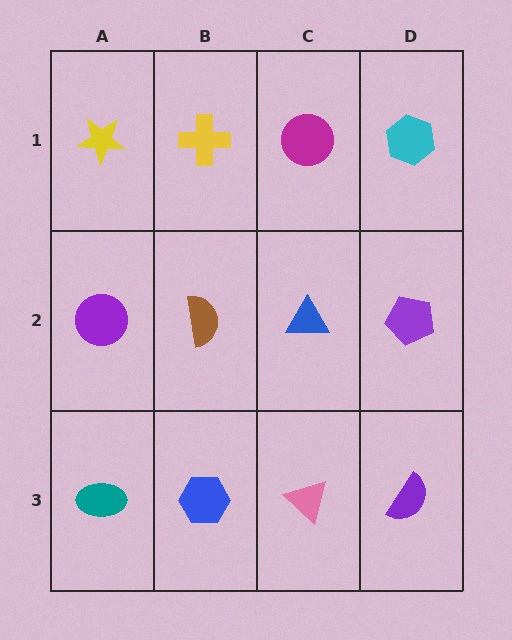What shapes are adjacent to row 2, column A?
A yellow star (row 1, column A), a teal ellipse (row 3, column A), a brown semicircle (row 2, column B).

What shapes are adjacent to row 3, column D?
A purple pentagon (row 2, column D), a pink triangle (row 3, column C).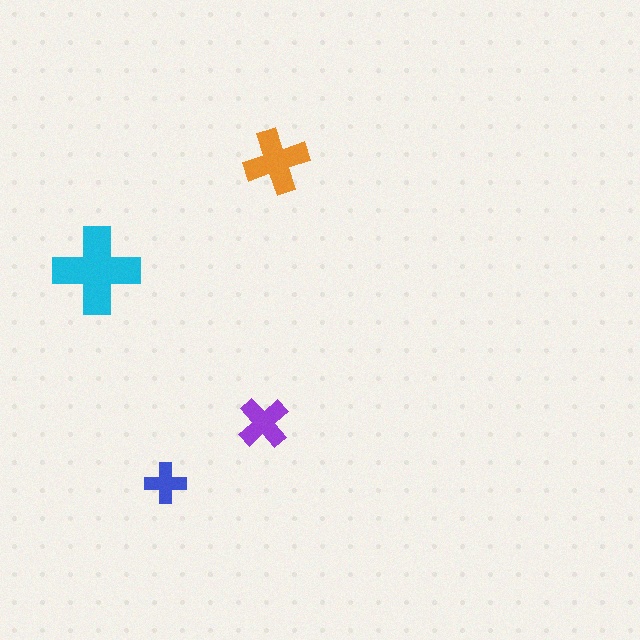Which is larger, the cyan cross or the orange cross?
The cyan one.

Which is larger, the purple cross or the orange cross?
The orange one.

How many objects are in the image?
There are 4 objects in the image.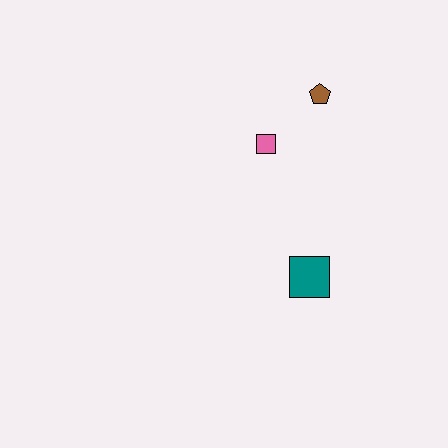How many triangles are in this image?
There are no triangles.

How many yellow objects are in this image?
There are no yellow objects.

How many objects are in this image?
There are 3 objects.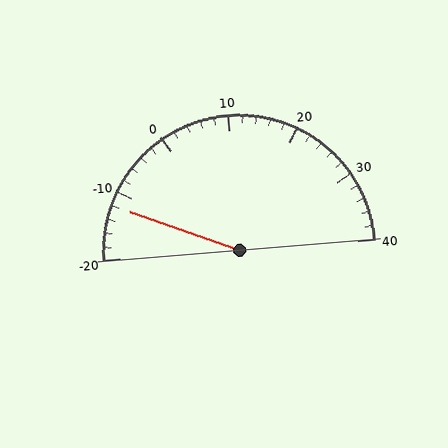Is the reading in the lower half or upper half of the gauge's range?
The reading is in the lower half of the range (-20 to 40).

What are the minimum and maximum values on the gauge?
The gauge ranges from -20 to 40.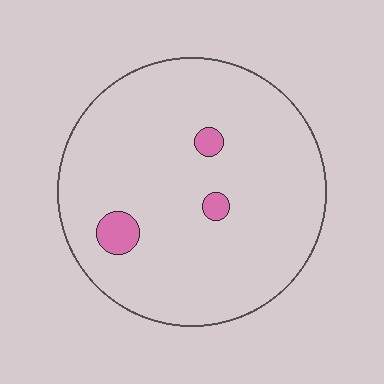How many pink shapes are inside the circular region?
3.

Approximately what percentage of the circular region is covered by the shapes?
Approximately 5%.